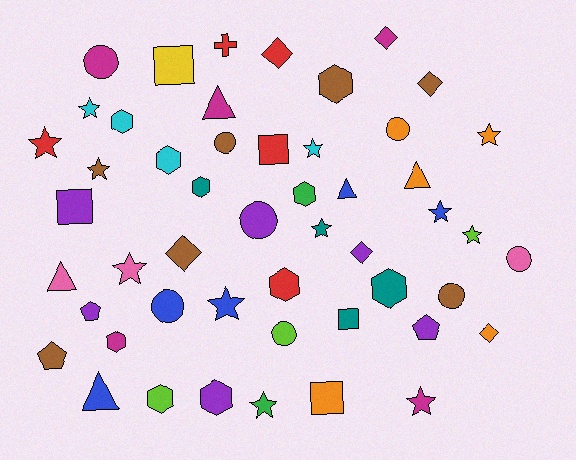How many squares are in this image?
There are 5 squares.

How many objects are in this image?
There are 50 objects.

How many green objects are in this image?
There are 2 green objects.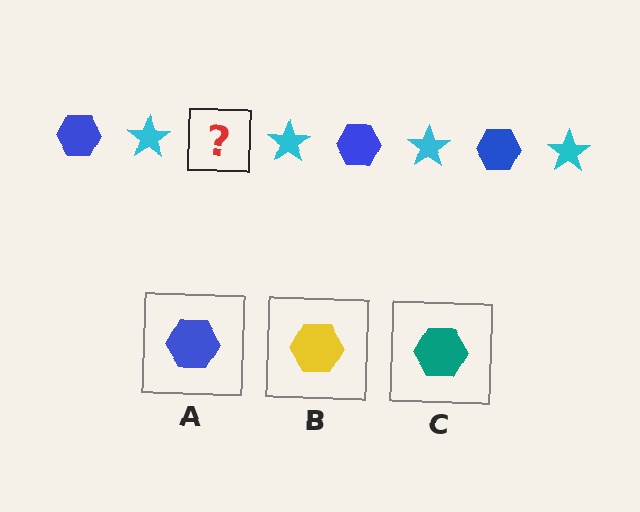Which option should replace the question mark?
Option A.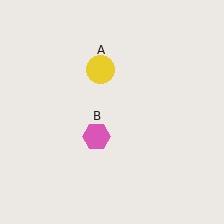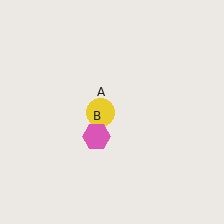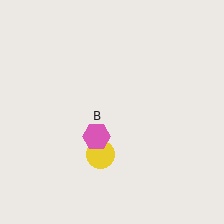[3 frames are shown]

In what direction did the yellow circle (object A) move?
The yellow circle (object A) moved down.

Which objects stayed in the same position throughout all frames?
Pink hexagon (object B) remained stationary.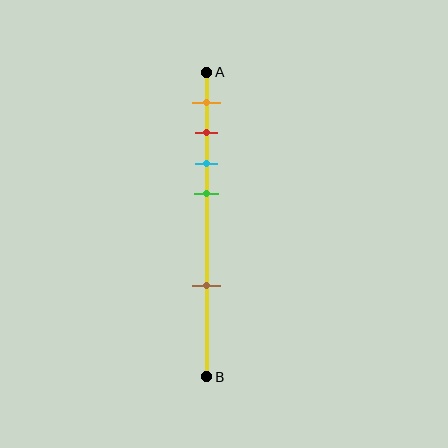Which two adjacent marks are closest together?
The red and cyan marks are the closest adjacent pair.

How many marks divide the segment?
There are 5 marks dividing the segment.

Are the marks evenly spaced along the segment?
No, the marks are not evenly spaced.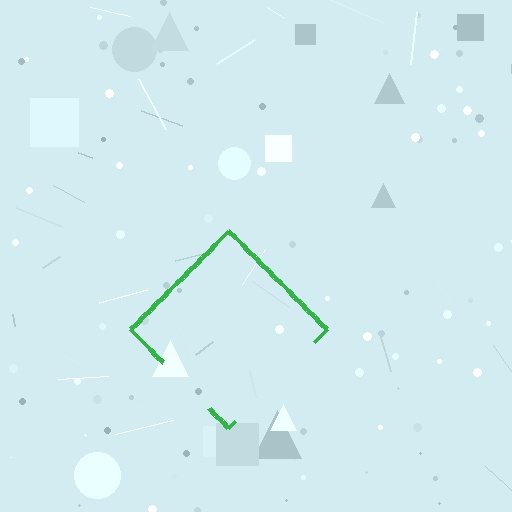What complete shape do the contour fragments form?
The contour fragments form a diamond.